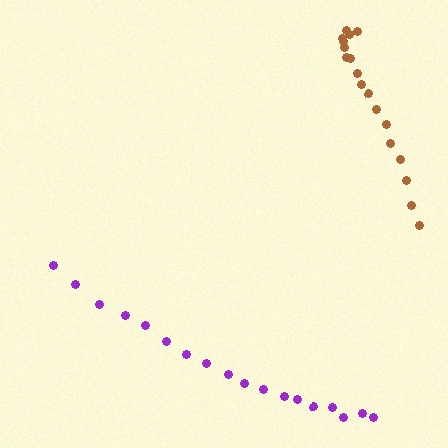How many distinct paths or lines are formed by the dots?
There are 2 distinct paths.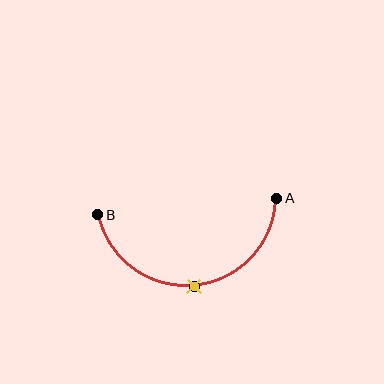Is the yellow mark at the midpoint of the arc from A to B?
Yes. The yellow mark lies on the arc at equal arc-length from both A and B — it is the arc midpoint.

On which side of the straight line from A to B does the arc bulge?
The arc bulges below the straight line connecting A and B.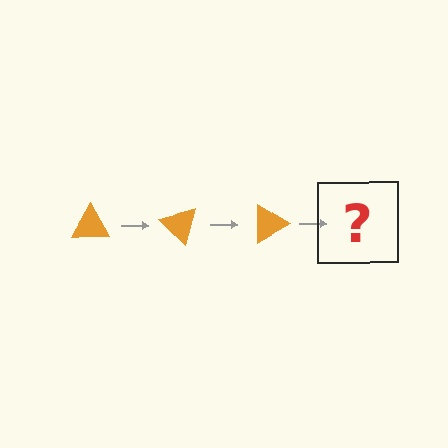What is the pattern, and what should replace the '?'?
The pattern is that the triangle rotates 45 degrees each step. The '?' should be an orange triangle rotated 135 degrees.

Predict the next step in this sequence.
The next step is an orange triangle rotated 135 degrees.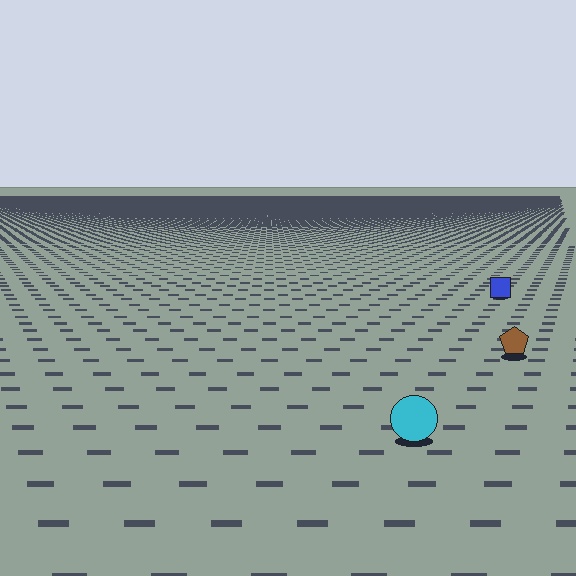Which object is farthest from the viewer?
The blue square is farthest from the viewer. It appears smaller and the ground texture around it is denser.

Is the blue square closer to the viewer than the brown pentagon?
No. The brown pentagon is closer — you can tell from the texture gradient: the ground texture is coarser near it.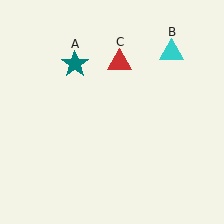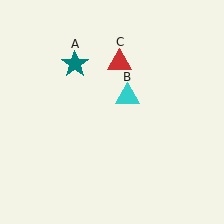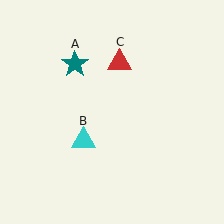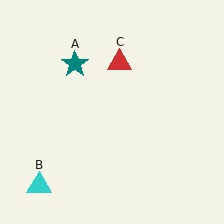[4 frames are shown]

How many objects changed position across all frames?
1 object changed position: cyan triangle (object B).